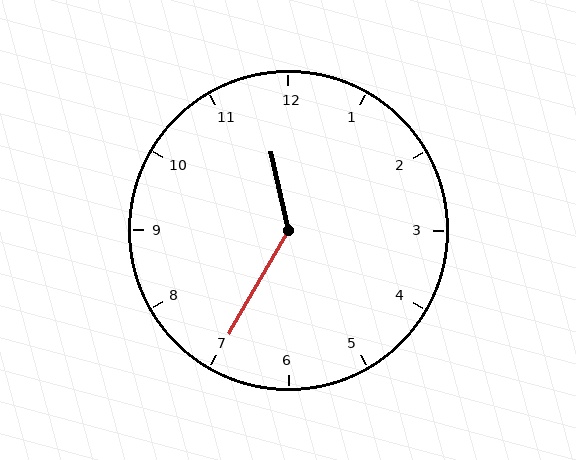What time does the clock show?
11:35.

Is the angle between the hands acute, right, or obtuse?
It is obtuse.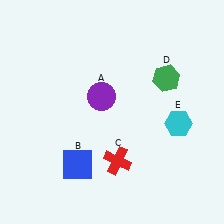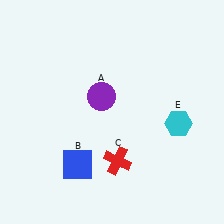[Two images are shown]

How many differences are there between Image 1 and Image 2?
There is 1 difference between the two images.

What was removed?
The green hexagon (D) was removed in Image 2.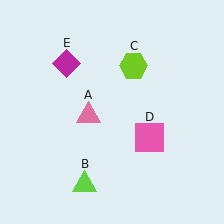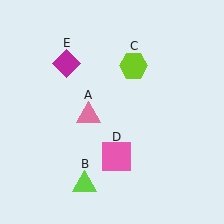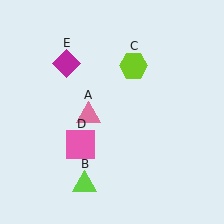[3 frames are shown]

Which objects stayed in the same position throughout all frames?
Pink triangle (object A) and lime triangle (object B) and lime hexagon (object C) and magenta diamond (object E) remained stationary.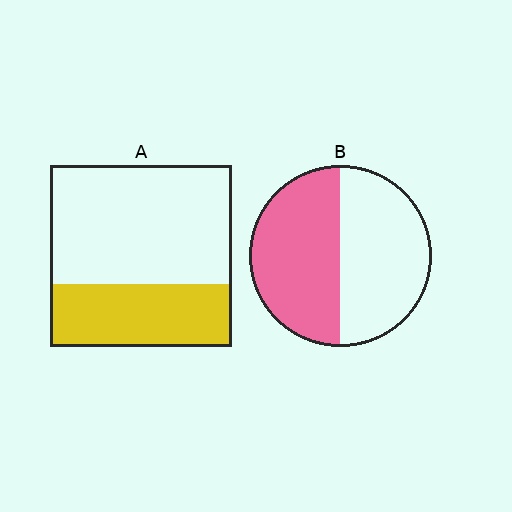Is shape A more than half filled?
No.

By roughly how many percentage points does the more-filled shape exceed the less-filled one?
By roughly 15 percentage points (B over A).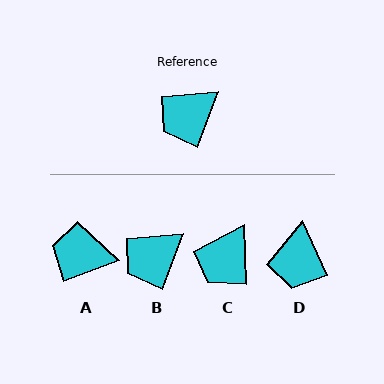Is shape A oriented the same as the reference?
No, it is off by about 49 degrees.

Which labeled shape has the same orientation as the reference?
B.